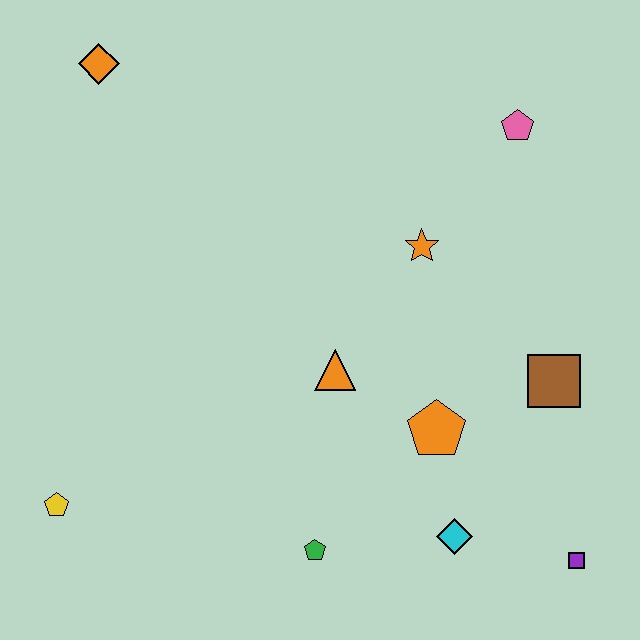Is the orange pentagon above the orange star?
No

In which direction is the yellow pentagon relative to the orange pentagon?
The yellow pentagon is to the left of the orange pentagon.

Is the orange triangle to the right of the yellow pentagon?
Yes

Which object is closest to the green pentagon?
The cyan diamond is closest to the green pentagon.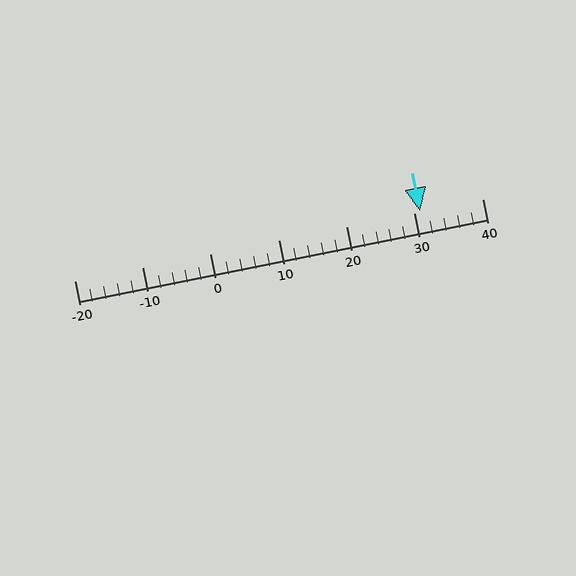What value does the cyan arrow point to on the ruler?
The cyan arrow points to approximately 31.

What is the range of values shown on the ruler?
The ruler shows values from -20 to 40.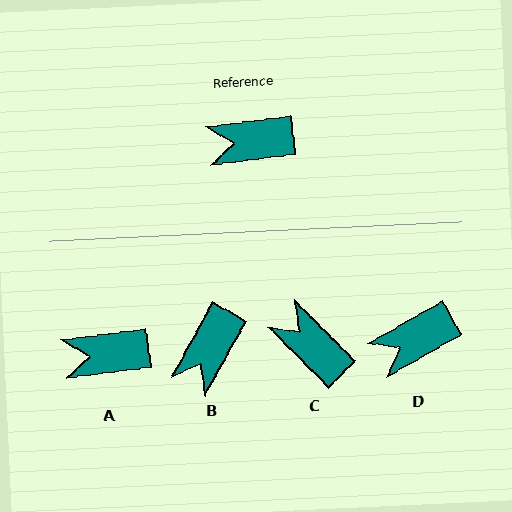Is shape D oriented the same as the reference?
No, it is off by about 22 degrees.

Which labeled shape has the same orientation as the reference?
A.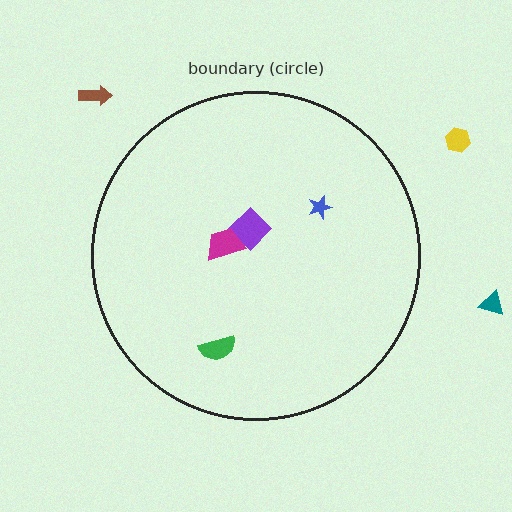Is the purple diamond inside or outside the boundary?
Inside.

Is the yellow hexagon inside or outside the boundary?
Outside.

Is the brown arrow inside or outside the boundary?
Outside.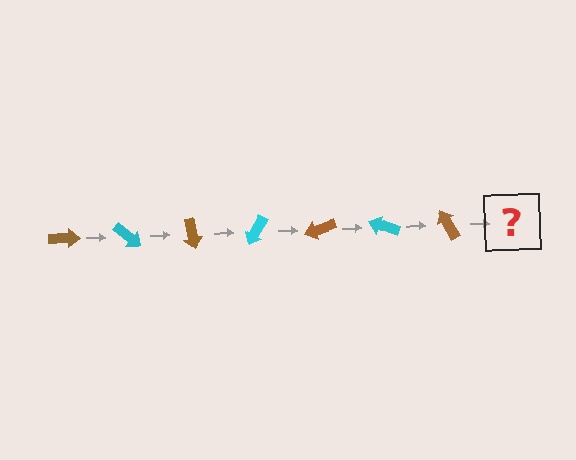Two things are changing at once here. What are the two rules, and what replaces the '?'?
The two rules are that it rotates 40 degrees each step and the color cycles through brown and cyan. The '?' should be a cyan arrow, rotated 280 degrees from the start.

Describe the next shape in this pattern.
It should be a cyan arrow, rotated 280 degrees from the start.